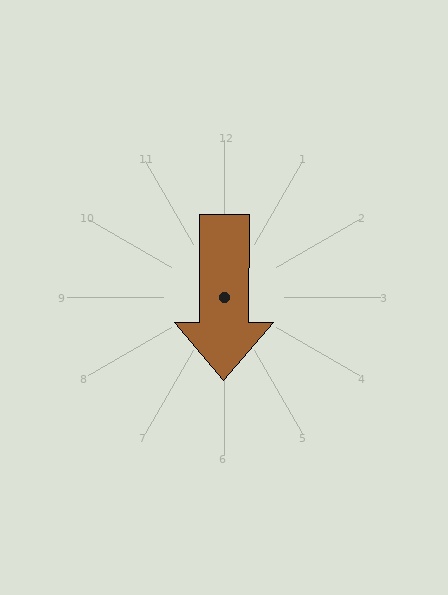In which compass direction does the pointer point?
South.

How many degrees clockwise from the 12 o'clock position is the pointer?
Approximately 180 degrees.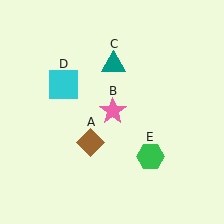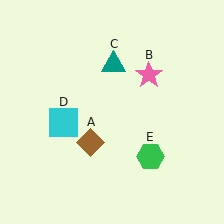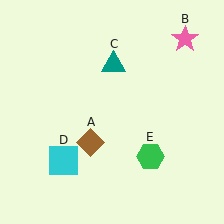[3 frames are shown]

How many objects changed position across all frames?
2 objects changed position: pink star (object B), cyan square (object D).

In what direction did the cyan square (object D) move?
The cyan square (object D) moved down.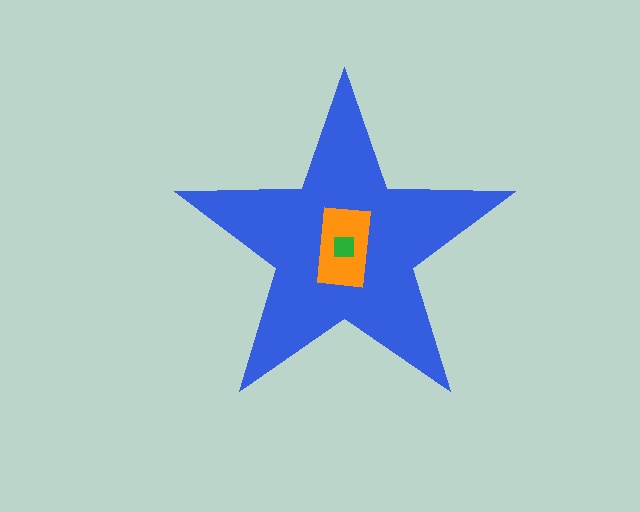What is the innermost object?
The green square.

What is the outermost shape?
The blue star.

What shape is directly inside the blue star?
The orange rectangle.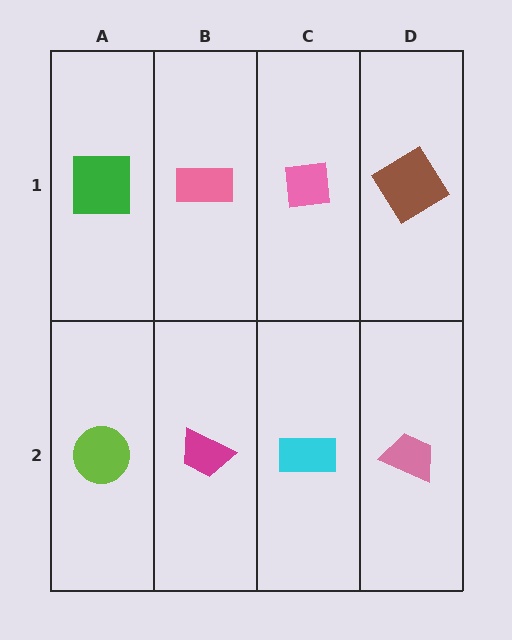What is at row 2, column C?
A cyan rectangle.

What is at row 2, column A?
A lime circle.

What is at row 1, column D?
A brown diamond.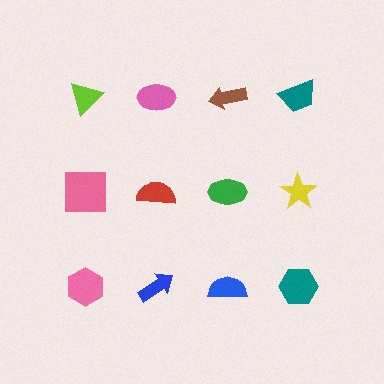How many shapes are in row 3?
4 shapes.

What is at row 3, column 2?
A blue arrow.